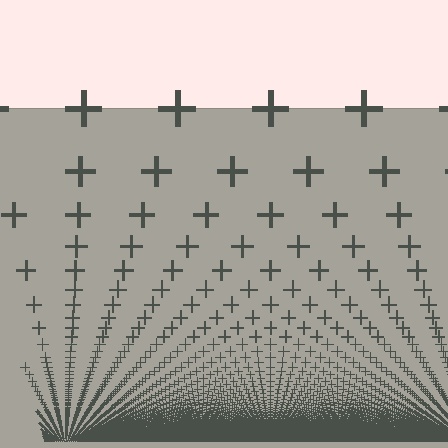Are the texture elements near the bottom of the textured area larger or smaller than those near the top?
Smaller. The gradient is inverted — elements near the bottom are smaller and denser.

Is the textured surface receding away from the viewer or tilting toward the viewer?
The surface appears to tilt toward the viewer. Texture elements get larger and sparser toward the top.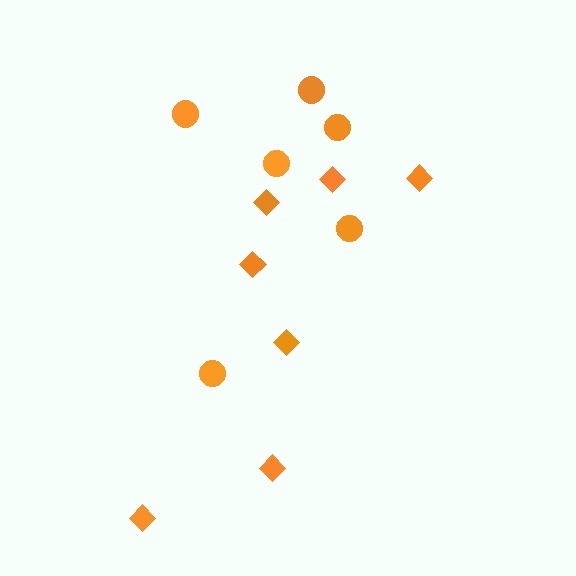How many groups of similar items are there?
There are 2 groups: one group of circles (6) and one group of diamonds (7).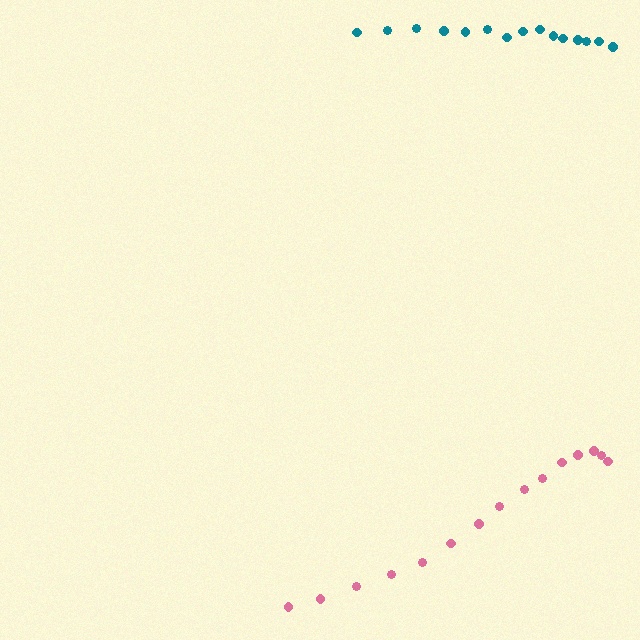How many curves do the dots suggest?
There are 2 distinct paths.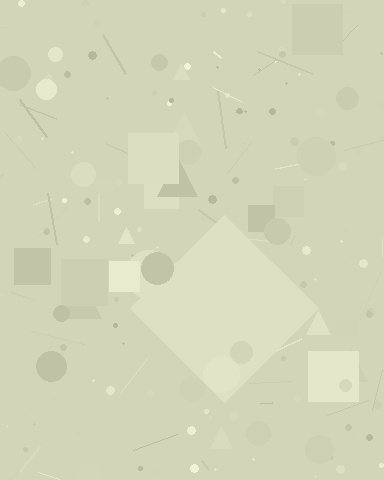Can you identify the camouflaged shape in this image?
The camouflaged shape is a diamond.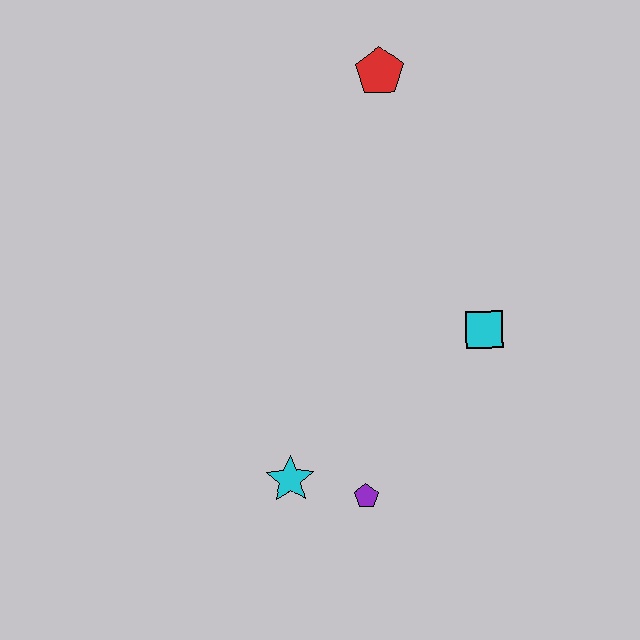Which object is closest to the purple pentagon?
The cyan star is closest to the purple pentagon.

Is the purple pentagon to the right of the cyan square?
No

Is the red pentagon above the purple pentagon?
Yes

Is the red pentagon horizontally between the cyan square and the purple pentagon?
Yes